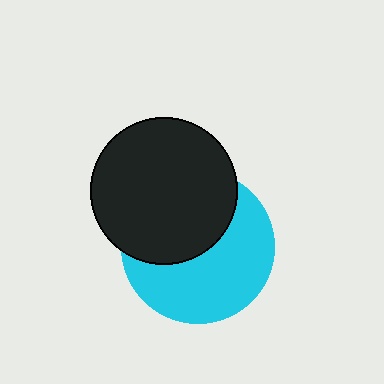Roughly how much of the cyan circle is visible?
About half of it is visible (roughly 55%).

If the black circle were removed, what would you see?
You would see the complete cyan circle.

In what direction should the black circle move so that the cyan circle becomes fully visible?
The black circle should move up. That is the shortest direction to clear the overlap and leave the cyan circle fully visible.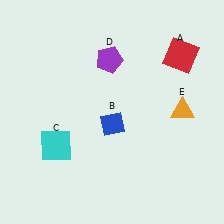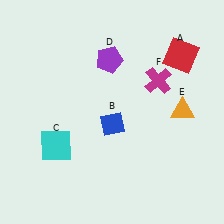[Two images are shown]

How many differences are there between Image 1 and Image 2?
There is 1 difference between the two images.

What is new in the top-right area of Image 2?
A magenta cross (F) was added in the top-right area of Image 2.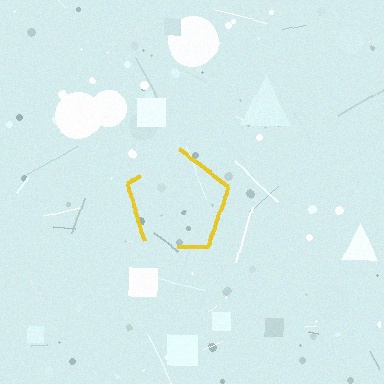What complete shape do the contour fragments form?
The contour fragments form a pentagon.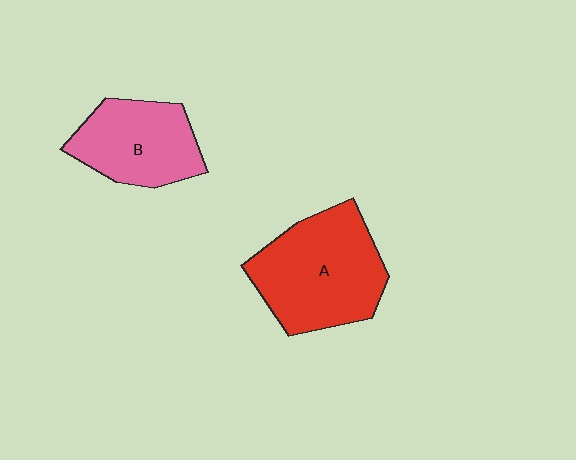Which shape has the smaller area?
Shape B (pink).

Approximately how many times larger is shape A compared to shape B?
Approximately 1.4 times.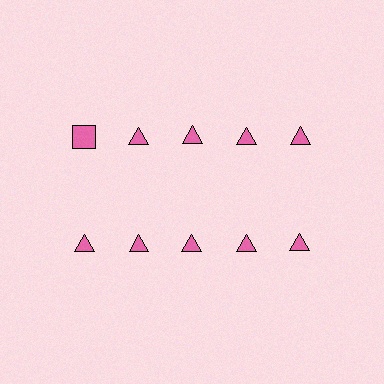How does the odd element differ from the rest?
It has a different shape: square instead of triangle.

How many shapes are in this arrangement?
There are 10 shapes arranged in a grid pattern.